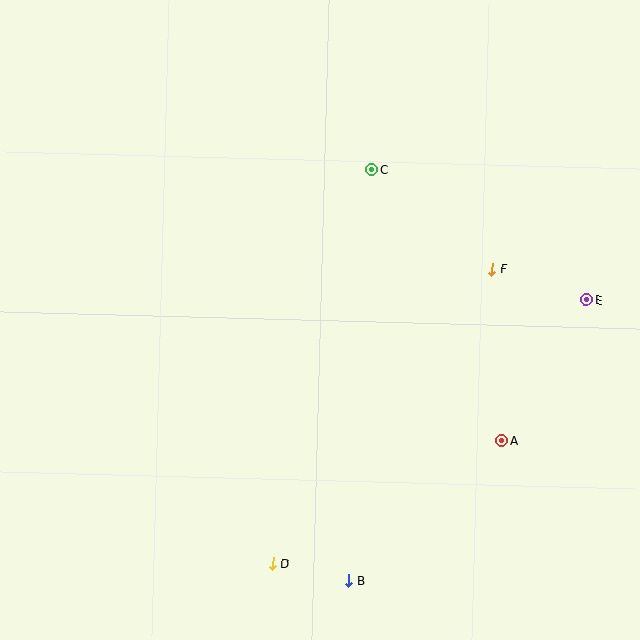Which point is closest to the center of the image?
Point C at (372, 169) is closest to the center.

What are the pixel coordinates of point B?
Point B is at (349, 581).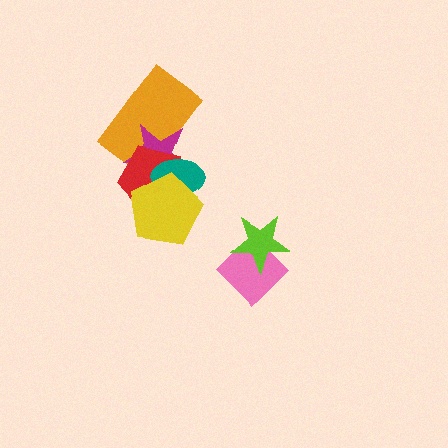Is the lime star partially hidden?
No, no other shape covers it.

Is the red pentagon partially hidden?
Yes, it is partially covered by another shape.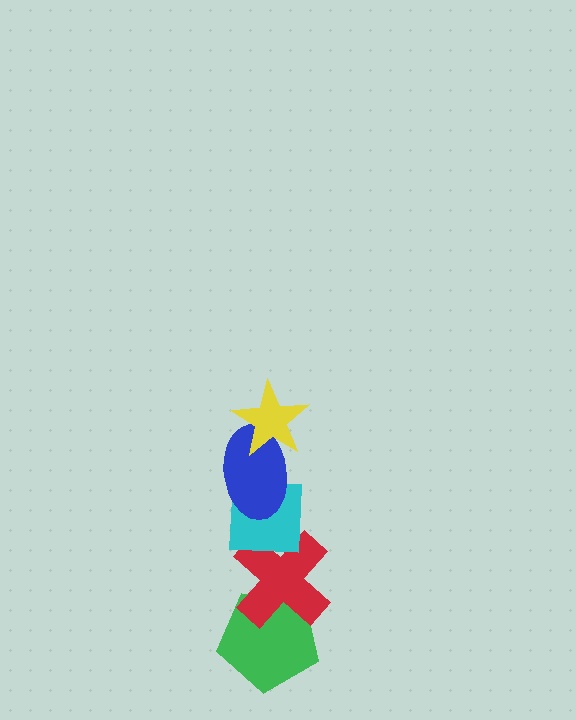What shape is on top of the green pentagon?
The red cross is on top of the green pentagon.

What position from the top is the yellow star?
The yellow star is 1st from the top.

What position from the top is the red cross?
The red cross is 4th from the top.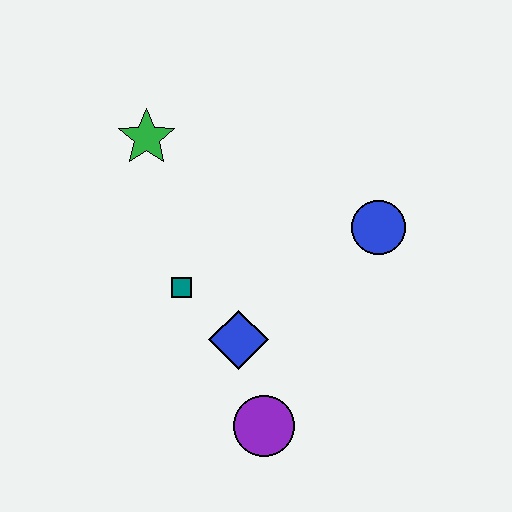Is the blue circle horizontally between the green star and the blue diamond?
No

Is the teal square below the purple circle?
No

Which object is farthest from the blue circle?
The green star is farthest from the blue circle.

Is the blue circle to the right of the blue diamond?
Yes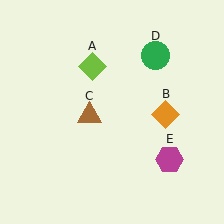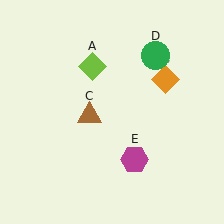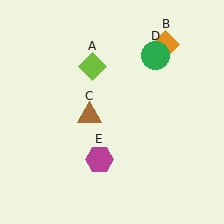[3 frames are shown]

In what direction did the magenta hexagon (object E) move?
The magenta hexagon (object E) moved left.